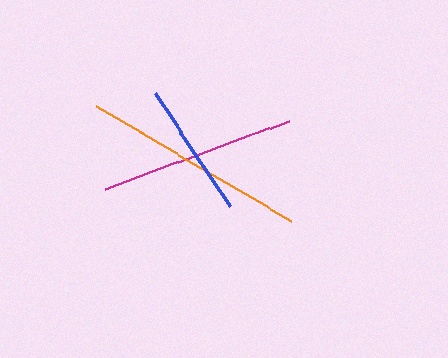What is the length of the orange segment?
The orange segment is approximately 226 pixels long.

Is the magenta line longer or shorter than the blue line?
The magenta line is longer than the blue line.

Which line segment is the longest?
The orange line is the longest at approximately 226 pixels.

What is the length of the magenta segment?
The magenta segment is approximately 197 pixels long.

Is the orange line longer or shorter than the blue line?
The orange line is longer than the blue line.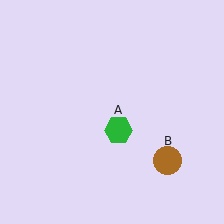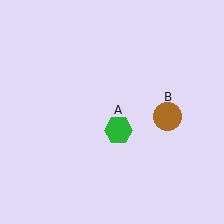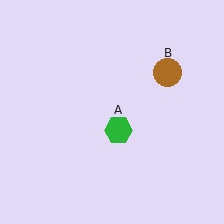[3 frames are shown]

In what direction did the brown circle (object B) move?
The brown circle (object B) moved up.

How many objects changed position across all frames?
1 object changed position: brown circle (object B).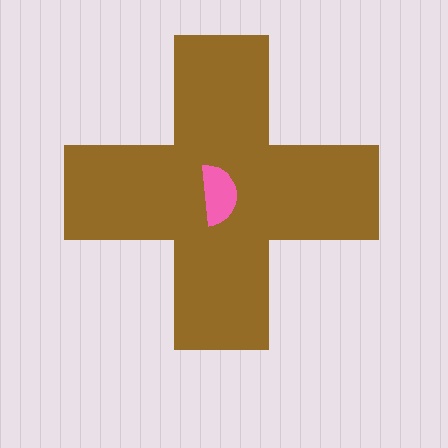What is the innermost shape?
The pink semicircle.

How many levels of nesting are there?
2.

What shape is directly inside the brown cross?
The pink semicircle.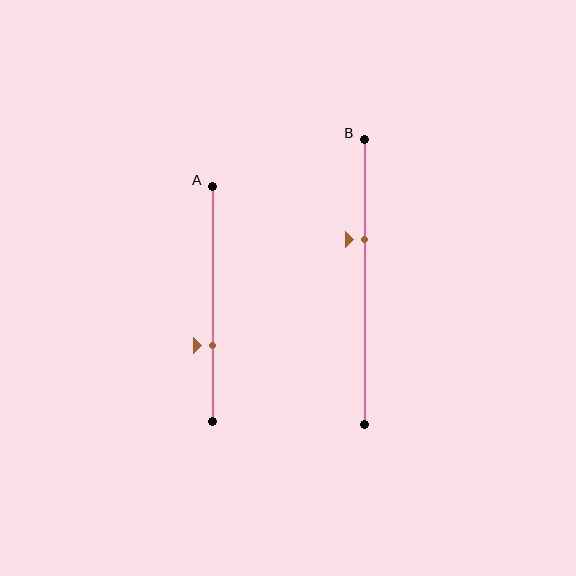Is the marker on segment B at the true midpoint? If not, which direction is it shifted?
No, the marker on segment B is shifted upward by about 15% of the segment length.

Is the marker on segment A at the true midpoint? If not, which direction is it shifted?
No, the marker on segment A is shifted downward by about 18% of the segment length.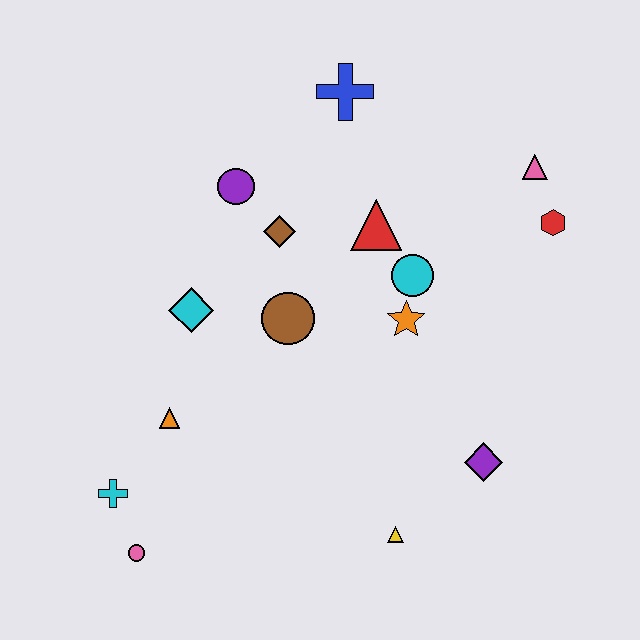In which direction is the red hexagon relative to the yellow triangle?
The red hexagon is above the yellow triangle.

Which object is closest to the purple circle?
The brown diamond is closest to the purple circle.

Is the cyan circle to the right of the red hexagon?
No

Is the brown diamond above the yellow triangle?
Yes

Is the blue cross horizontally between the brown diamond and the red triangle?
Yes